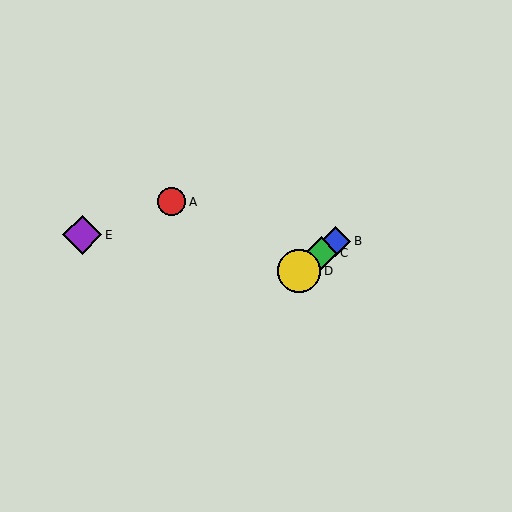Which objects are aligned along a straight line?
Objects B, C, D are aligned along a straight line.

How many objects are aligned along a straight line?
3 objects (B, C, D) are aligned along a straight line.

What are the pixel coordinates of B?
Object B is at (336, 241).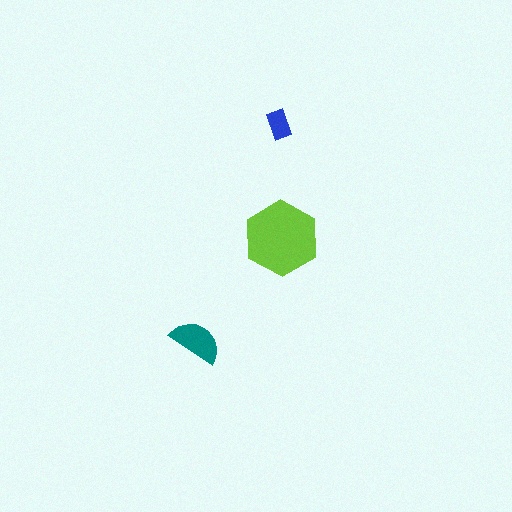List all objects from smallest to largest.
The blue rectangle, the teal semicircle, the lime hexagon.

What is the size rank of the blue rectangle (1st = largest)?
3rd.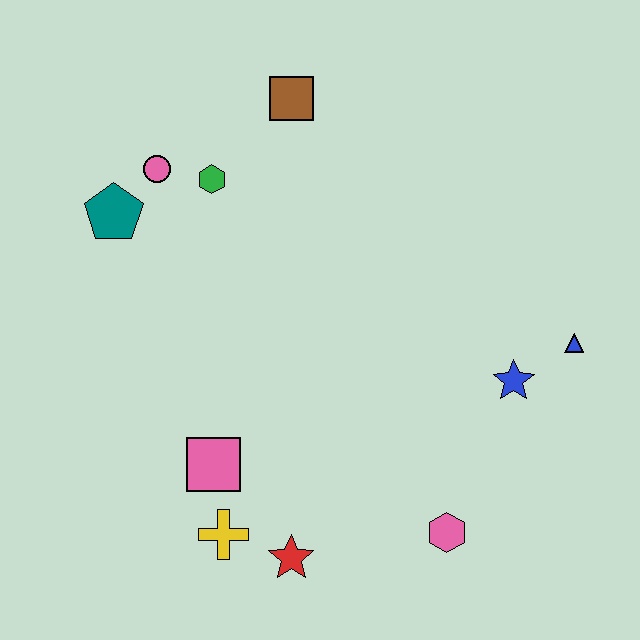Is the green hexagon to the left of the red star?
Yes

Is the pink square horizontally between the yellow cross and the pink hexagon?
No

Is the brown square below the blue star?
No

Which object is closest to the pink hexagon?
The red star is closest to the pink hexagon.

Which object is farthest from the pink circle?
The pink hexagon is farthest from the pink circle.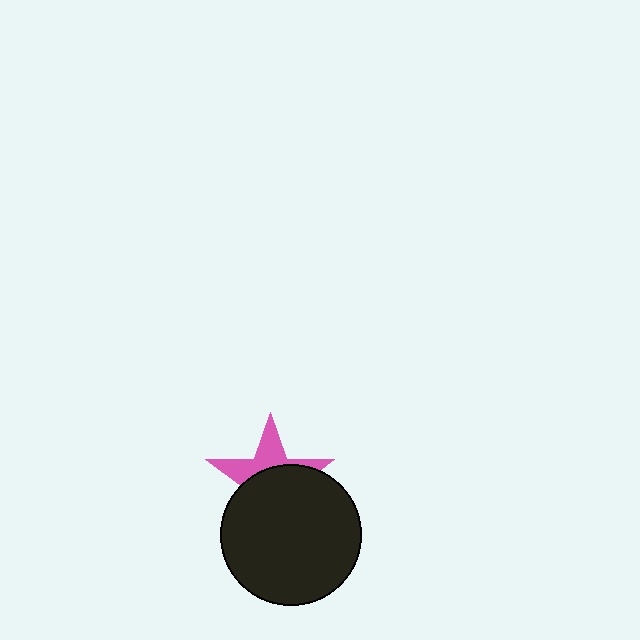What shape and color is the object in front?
The object in front is a black circle.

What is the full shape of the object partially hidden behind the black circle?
The partially hidden object is a pink star.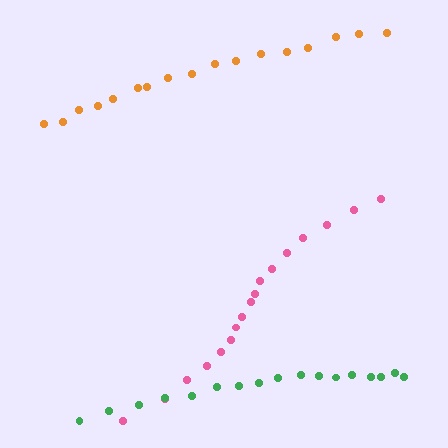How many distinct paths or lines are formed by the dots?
There are 3 distinct paths.